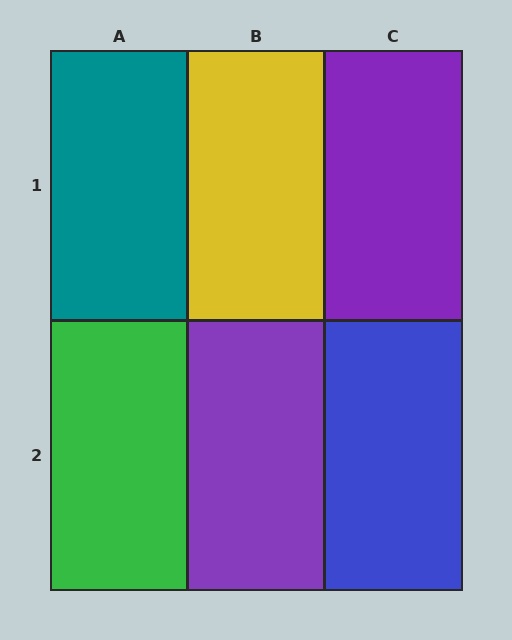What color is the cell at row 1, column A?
Teal.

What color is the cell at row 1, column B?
Yellow.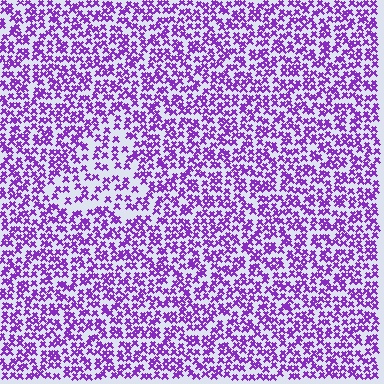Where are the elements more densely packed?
The elements are more densely packed outside the triangle boundary.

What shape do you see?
I see a triangle.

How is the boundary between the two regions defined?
The boundary is defined by a change in element density (approximately 1.7x ratio). All elements are the same color, size, and shape.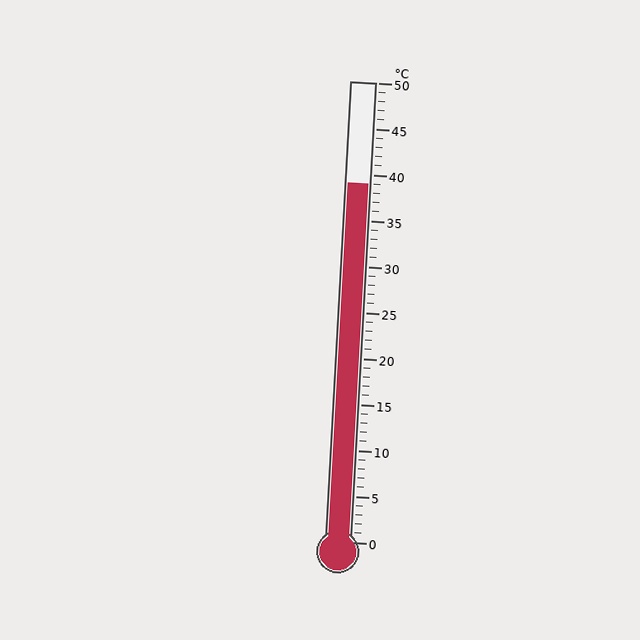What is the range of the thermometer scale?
The thermometer scale ranges from 0°C to 50°C.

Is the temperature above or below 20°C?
The temperature is above 20°C.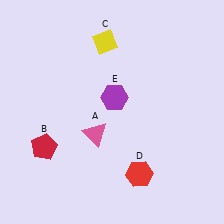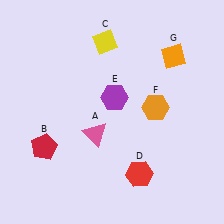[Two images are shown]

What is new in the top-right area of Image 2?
An orange hexagon (F) was added in the top-right area of Image 2.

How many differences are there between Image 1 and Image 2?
There are 2 differences between the two images.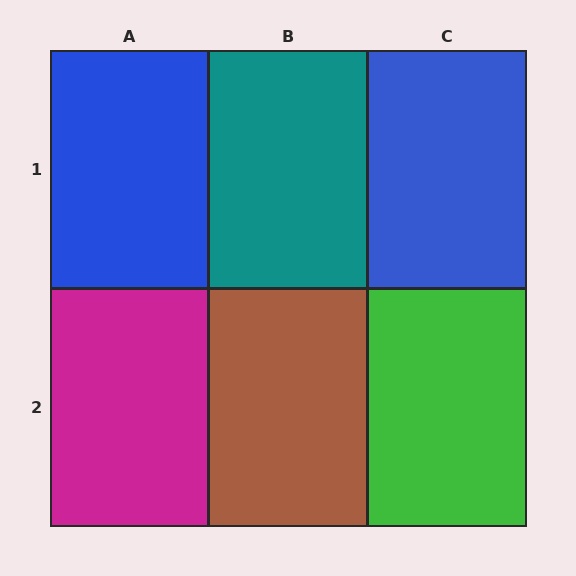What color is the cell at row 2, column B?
Brown.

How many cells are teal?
1 cell is teal.